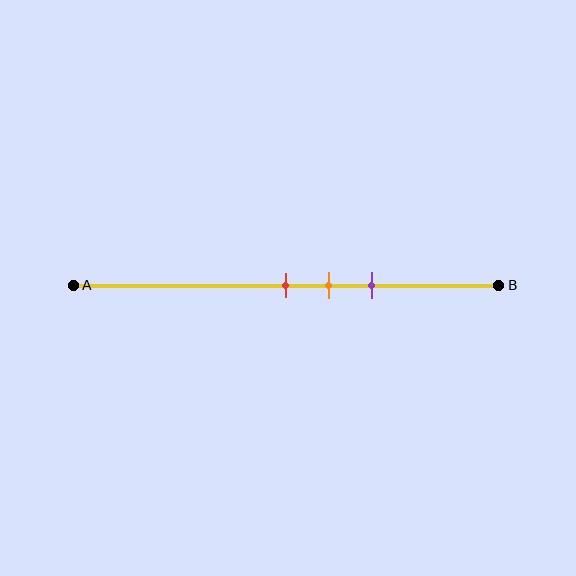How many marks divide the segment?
There are 3 marks dividing the segment.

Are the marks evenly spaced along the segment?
Yes, the marks are approximately evenly spaced.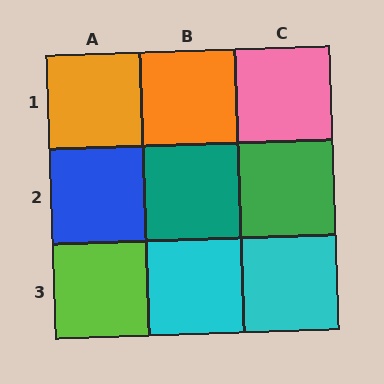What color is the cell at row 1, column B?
Orange.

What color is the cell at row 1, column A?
Orange.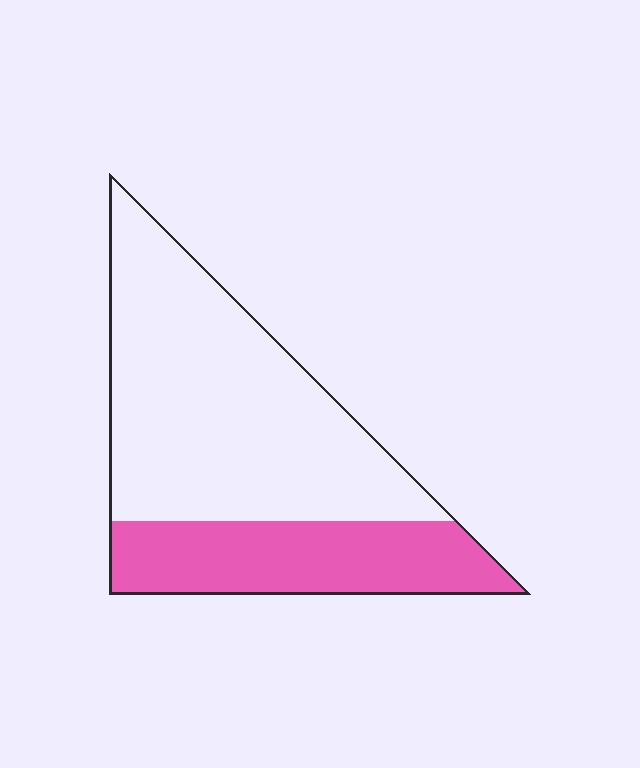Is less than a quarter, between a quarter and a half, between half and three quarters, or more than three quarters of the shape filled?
Between a quarter and a half.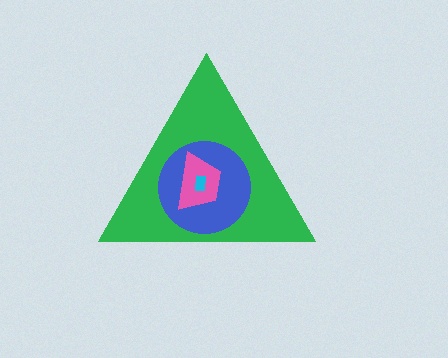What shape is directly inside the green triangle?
The blue circle.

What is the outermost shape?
The green triangle.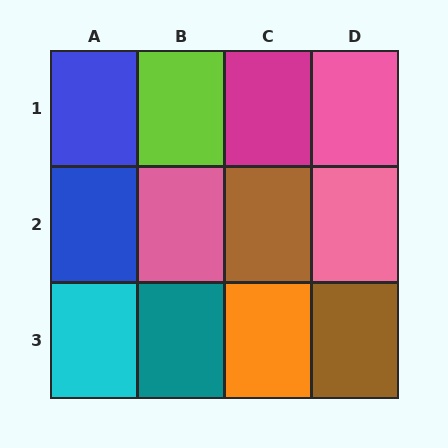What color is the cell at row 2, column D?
Pink.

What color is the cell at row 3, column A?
Cyan.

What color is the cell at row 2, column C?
Brown.